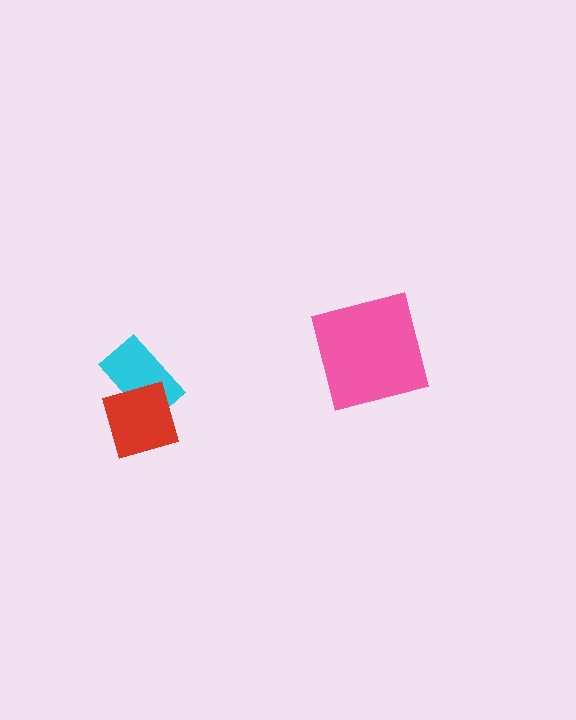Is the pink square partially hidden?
No, no other shape covers it.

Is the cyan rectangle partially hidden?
Yes, it is partially covered by another shape.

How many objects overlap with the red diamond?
1 object overlaps with the red diamond.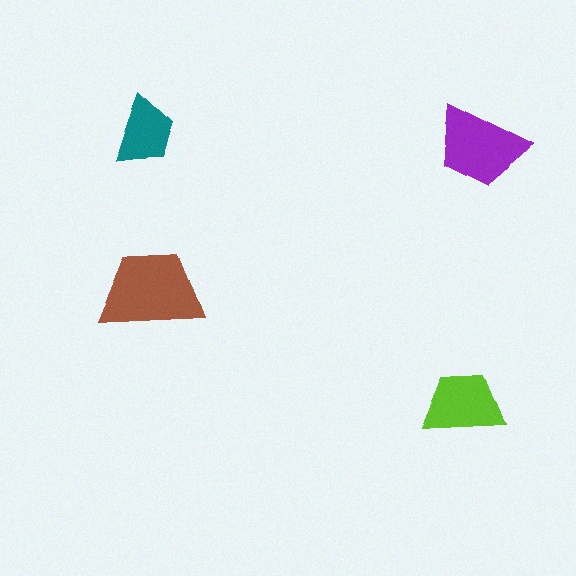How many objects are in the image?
There are 4 objects in the image.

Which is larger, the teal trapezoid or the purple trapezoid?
The purple one.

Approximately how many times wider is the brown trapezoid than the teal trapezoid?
About 1.5 times wider.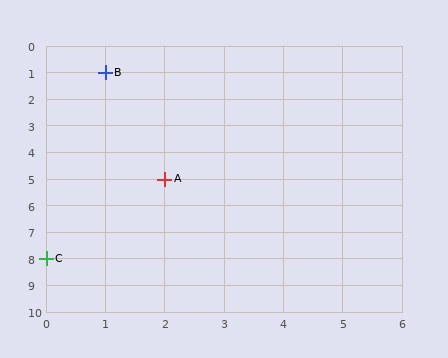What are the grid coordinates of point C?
Point C is at grid coordinates (0, 8).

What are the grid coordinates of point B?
Point B is at grid coordinates (1, 1).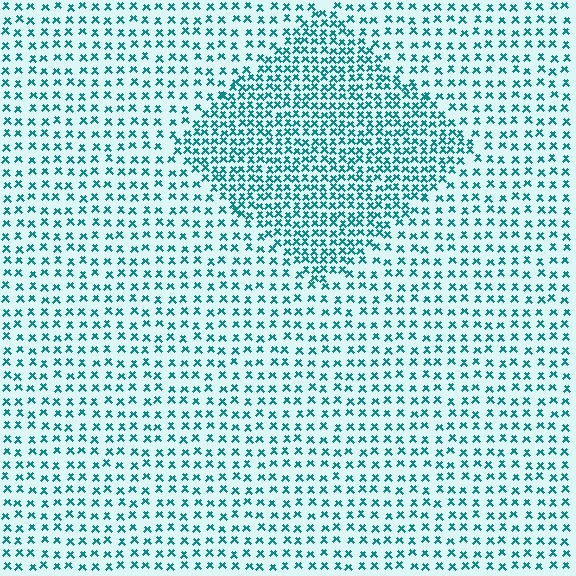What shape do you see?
I see a diamond.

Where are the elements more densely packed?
The elements are more densely packed inside the diamond boundary.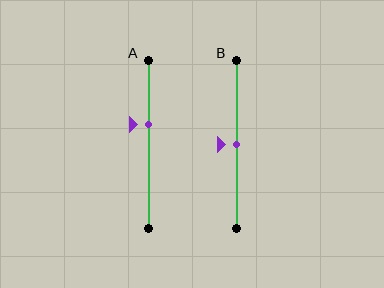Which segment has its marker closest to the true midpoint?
Segment B has its marker closest to the true midpoint.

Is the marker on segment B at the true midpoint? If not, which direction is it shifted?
Yes, the marker on segment B is at the true midpoint.